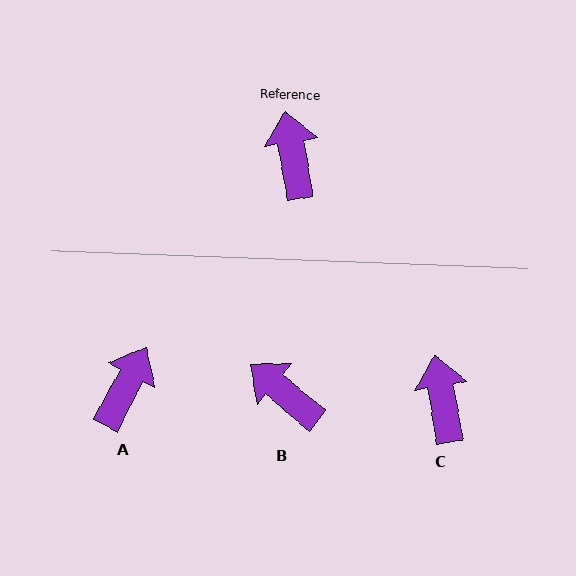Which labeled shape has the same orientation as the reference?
C.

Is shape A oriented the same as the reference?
No, it is off by about 37 degrees.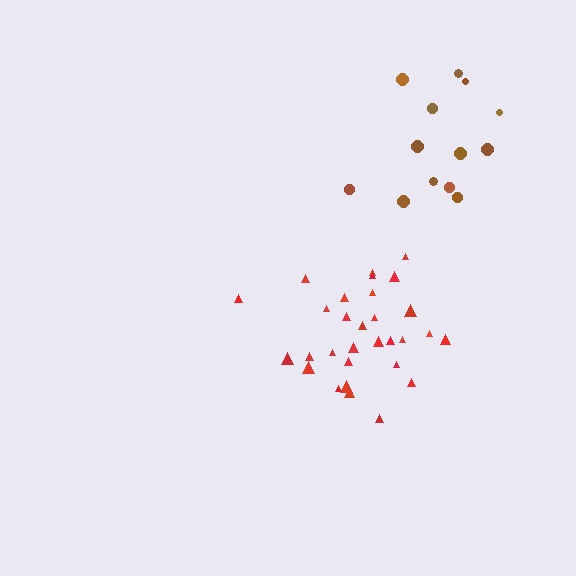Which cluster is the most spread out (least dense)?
Brown.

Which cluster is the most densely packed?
Red.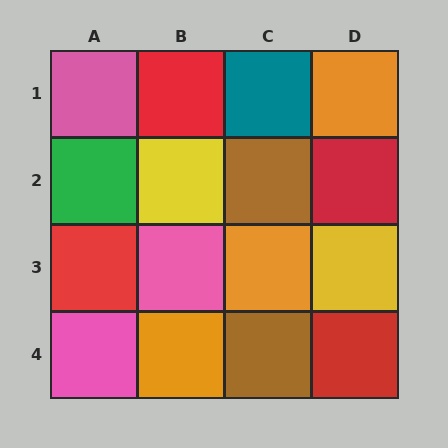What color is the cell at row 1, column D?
Orange.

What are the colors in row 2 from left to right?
Green, yellow, brown, red.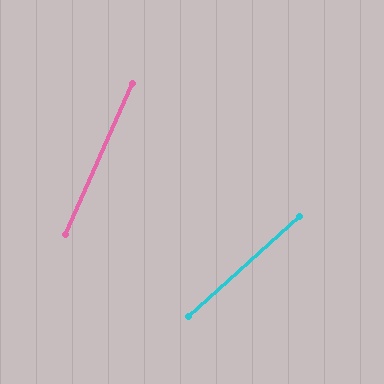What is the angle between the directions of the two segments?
Approximately 24 degrees.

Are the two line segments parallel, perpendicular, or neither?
Neither parallel nor perpendicular — they differ by about 24°.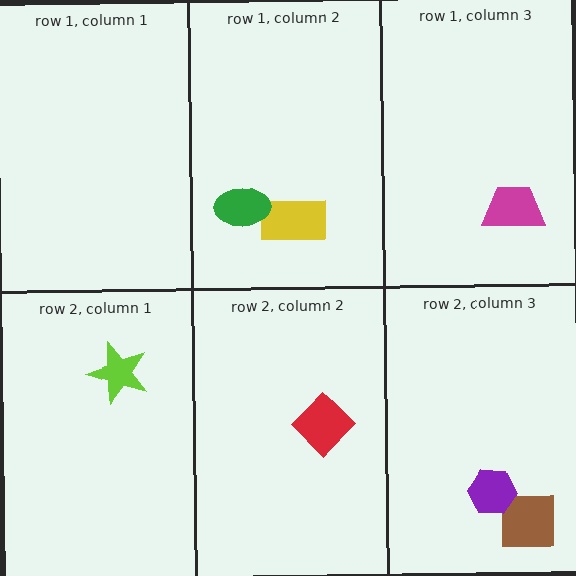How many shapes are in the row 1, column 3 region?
1.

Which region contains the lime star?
The row 2, column 1 region.